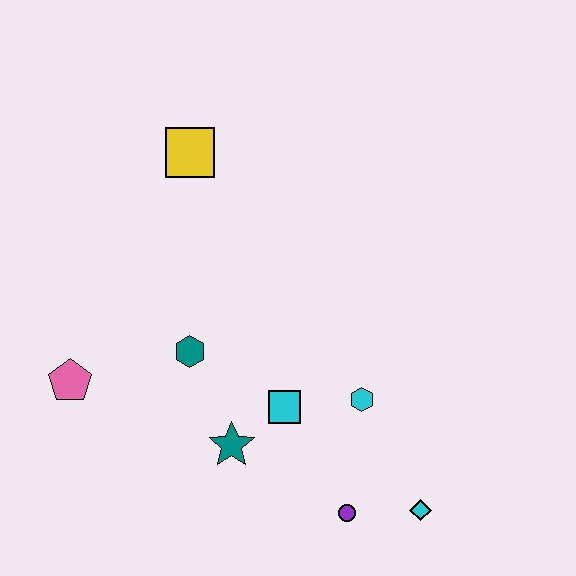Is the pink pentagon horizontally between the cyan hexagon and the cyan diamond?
No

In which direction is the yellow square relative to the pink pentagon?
The yellow square is above the pink pentagon.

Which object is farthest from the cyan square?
The yellow square is farthest from the cyan square.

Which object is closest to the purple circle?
The cyan diamond is closest to the purple circle.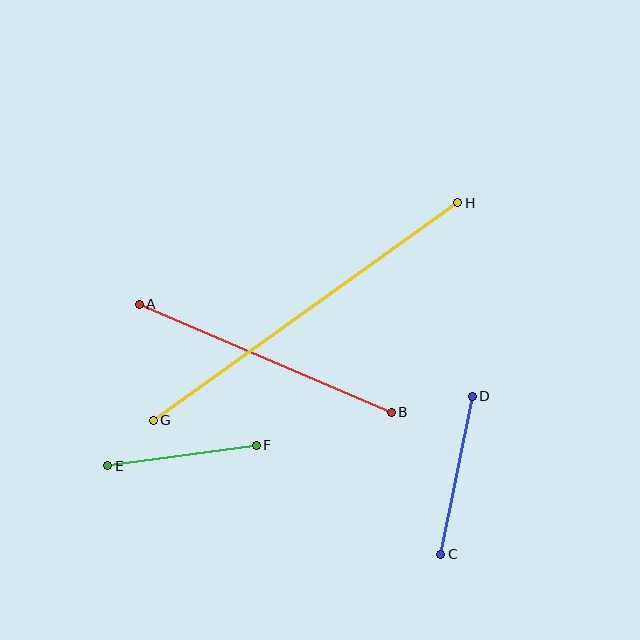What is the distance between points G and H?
The distance is approximately 375 pixels.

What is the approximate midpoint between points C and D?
The midpoint is at approximately (456, 475) pixels.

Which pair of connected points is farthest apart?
Points G and H are farthest apart.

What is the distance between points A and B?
The distance is approximately 274 pixels.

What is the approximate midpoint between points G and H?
The midpoint is at approximately (306, 312) pixels.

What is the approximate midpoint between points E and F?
The midpoint is at approximately (182, 455) pixels.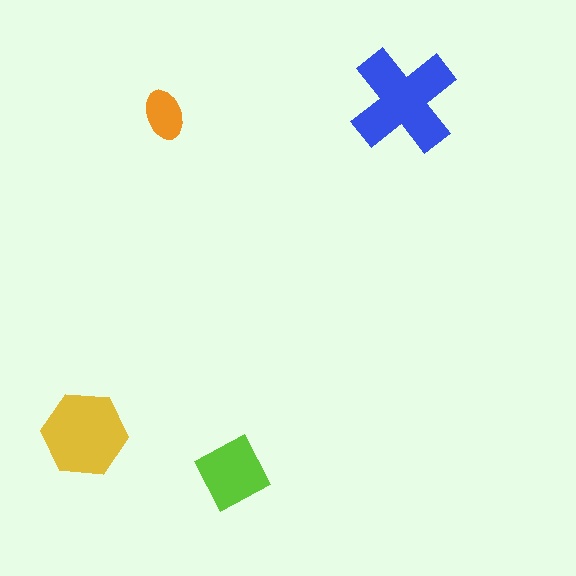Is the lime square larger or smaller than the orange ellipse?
Larger.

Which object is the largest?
The blue cross.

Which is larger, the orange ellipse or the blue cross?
The blue cross.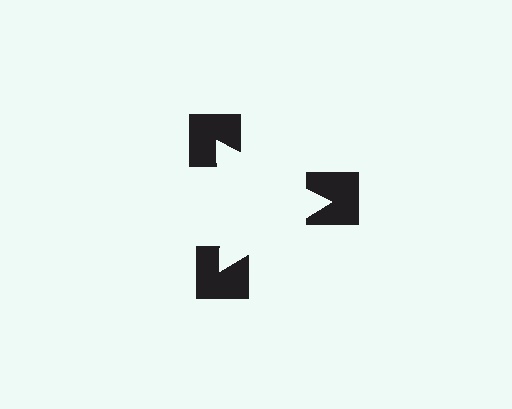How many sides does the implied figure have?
3 sides.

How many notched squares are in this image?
There are 3 — one at each vertex of the illusory triangle.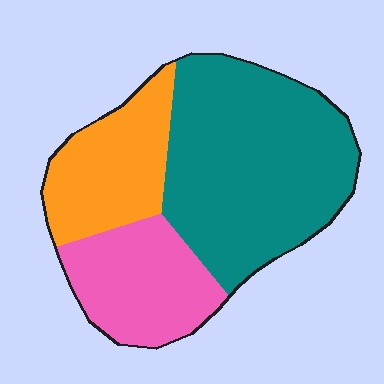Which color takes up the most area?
Teal, at roughly 55%.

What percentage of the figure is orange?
Orange takes up about one quarter (1/4) of the figure.